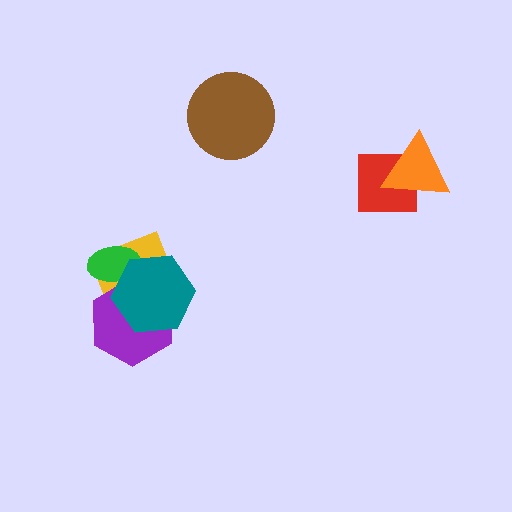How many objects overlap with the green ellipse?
3 objects overlap with the green ellipse.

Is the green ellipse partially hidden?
Yes, it is partially covered by another shape.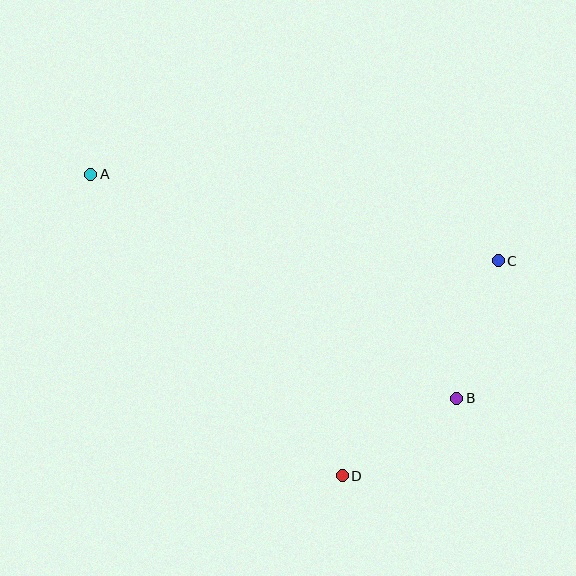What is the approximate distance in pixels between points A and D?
The distance between A and D is approximately 393 pixels.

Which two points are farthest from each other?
Points A and B are farthest from each other.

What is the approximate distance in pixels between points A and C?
The distance between A and C is approximately 416 pixels.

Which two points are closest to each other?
Points B and D are closest to each other.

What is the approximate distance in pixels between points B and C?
The distance between B and C is approximately 144 pixels.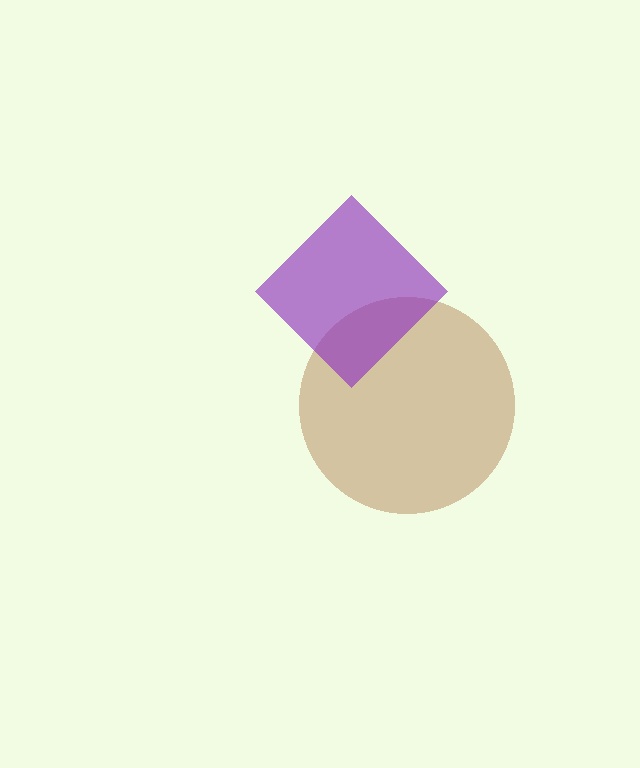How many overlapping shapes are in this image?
There are 2 overlapping shapes in the image.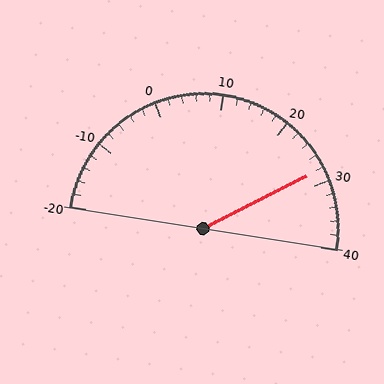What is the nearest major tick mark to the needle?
The nearest major tick mark is 30.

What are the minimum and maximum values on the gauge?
The gauge ranges from -20 to 40.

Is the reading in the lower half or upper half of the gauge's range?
The reading is in the upper half of the range (-20 to 40).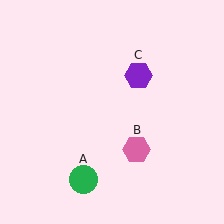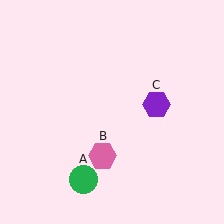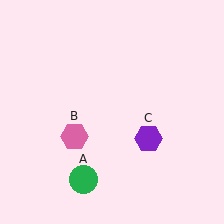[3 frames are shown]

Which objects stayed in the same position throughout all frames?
Green circle (object A) remained stationary.